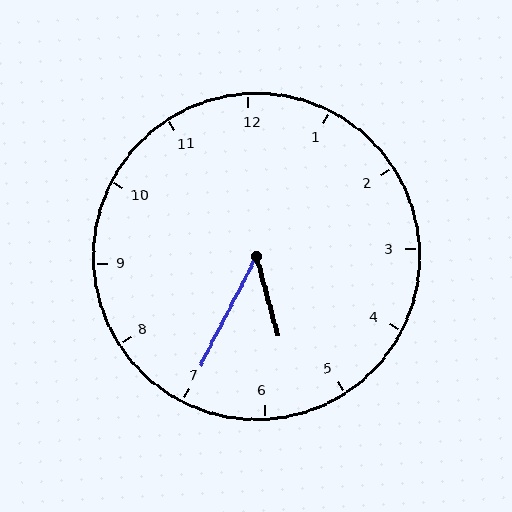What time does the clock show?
5:35.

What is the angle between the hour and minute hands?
Approximately 42 degrees.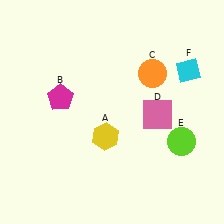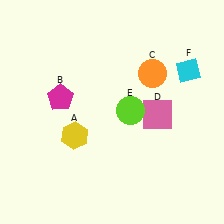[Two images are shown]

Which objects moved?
The objects that moved are: the yellow hexagon (A), the lime circle (E).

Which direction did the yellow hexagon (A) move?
The yellow hexagon (A) moved left.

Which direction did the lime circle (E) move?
The lime circle (E) moved left.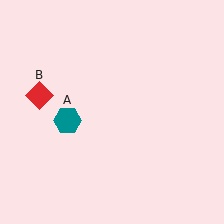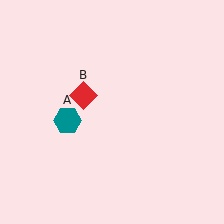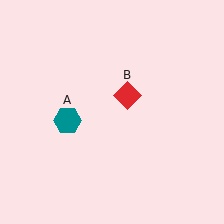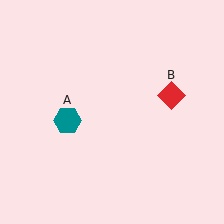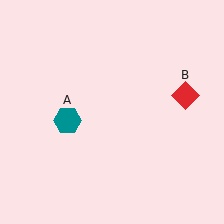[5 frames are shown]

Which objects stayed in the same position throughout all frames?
Teal hexagon (object A) remained stationary.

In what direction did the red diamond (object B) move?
The red diamond (object B) moved right.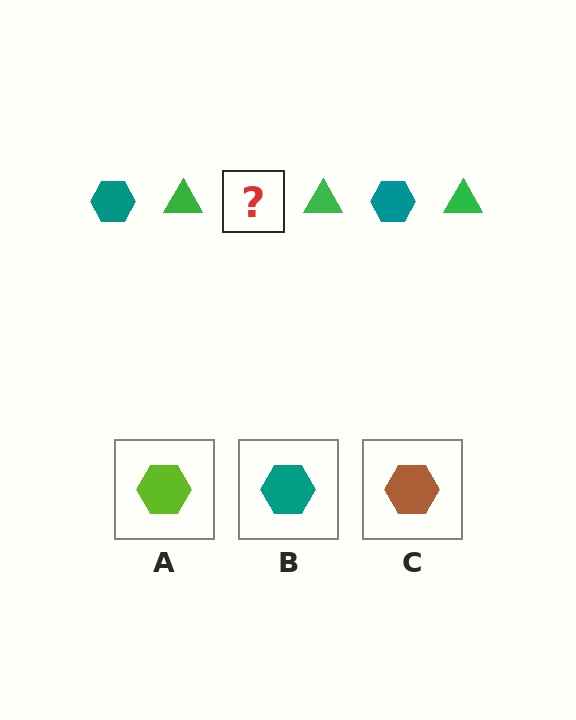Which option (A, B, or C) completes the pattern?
B.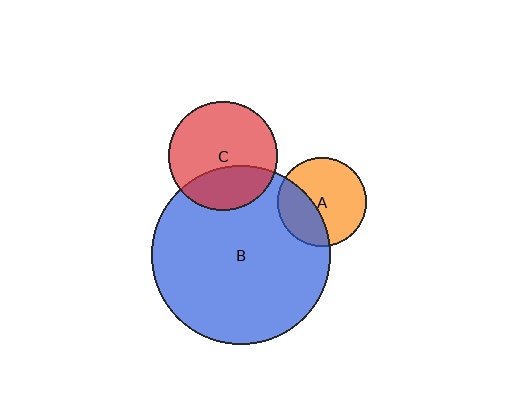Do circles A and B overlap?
Yes.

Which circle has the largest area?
Circle B (blue).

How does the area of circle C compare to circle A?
Approximately 1.5 times.